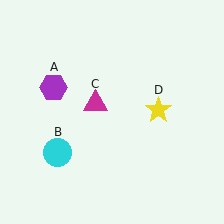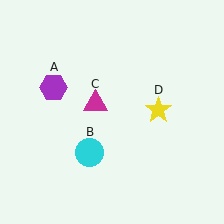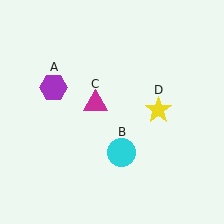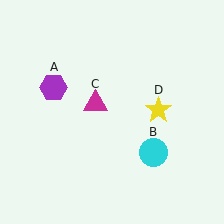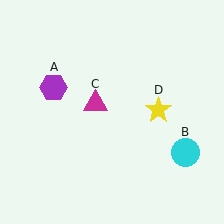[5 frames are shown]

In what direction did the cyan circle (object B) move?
The cyan circle (object B) moved right.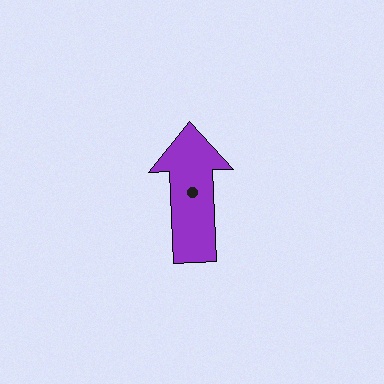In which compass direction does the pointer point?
North.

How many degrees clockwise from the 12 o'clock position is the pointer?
Approximately 358 degrees.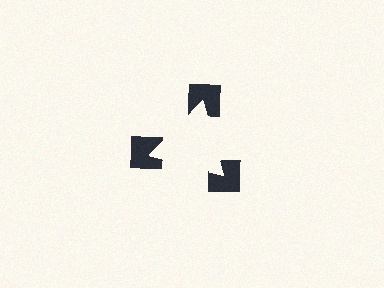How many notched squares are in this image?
There are 3 — one at each vertex of the illusory triangle.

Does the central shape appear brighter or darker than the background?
It typically appears slightly brighter than the background, even though no actual brightness change is drawn.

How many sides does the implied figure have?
3 sides.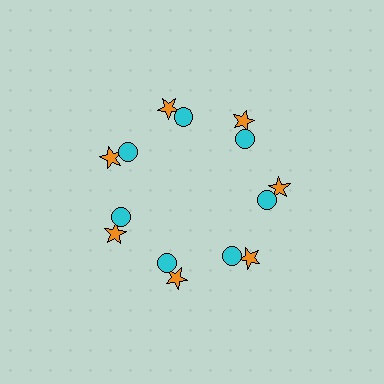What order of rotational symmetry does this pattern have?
This pattern has 7-fold rotational symmetry.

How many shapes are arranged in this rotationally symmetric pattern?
There are 14 shapes, arranged in 7 groups of 2.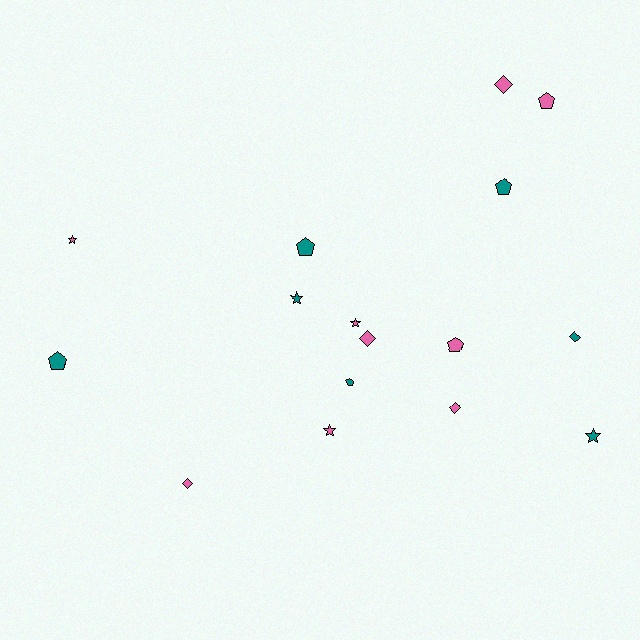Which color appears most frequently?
Pink, with 9 objects.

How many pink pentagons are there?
There are 2 pink pentagons.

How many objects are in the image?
There are 16 objects.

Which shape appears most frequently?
Pentagon, with 6 objects.